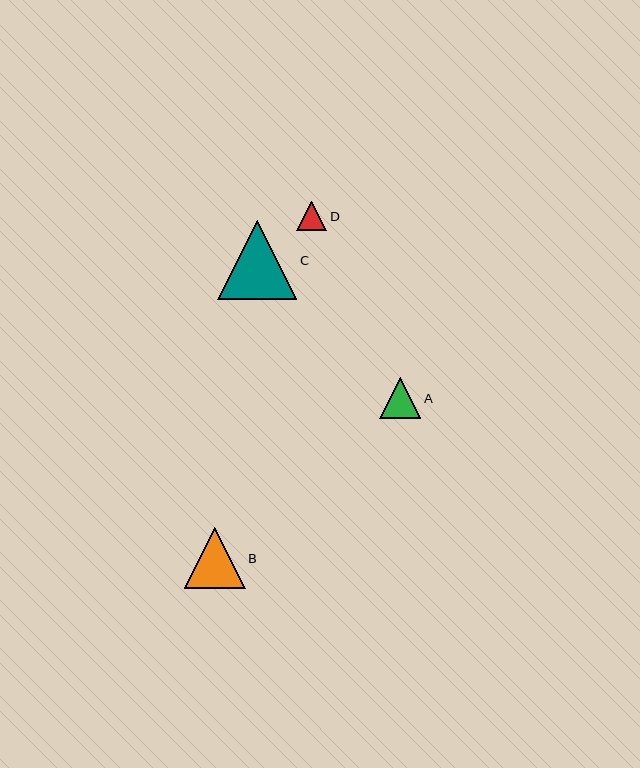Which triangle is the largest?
Triangle C is the largest with a size of approximately 79 pixels.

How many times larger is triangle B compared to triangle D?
Triangle B is approximately 2.1 times the size of triangle D.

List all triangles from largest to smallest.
From largest to smallest: C, B, A, D.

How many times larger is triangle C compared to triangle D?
Triangle C is approximately 2.7 times the size of triangle D.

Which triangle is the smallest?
Triangle D is the smallest with a size of approximately 30 pixels.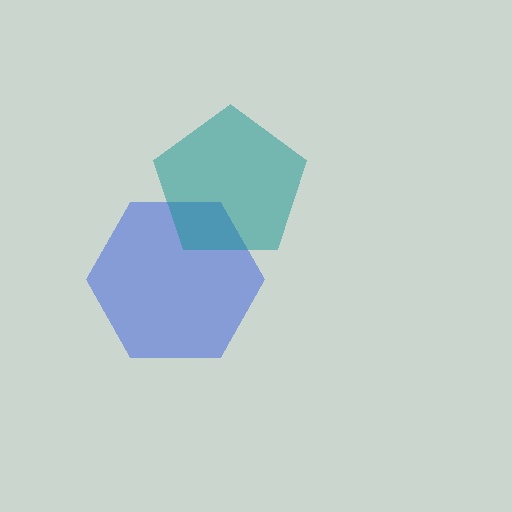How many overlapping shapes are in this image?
There are 2 overlapping shapes in the image.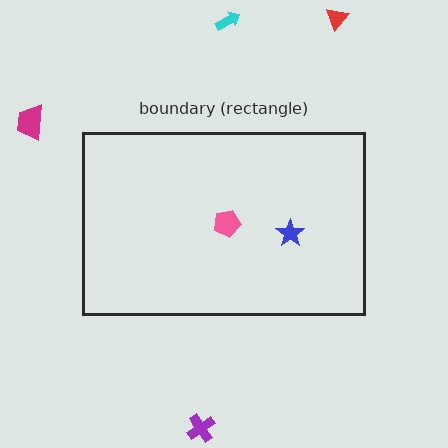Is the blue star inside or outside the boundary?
Inside.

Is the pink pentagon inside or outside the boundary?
Inside.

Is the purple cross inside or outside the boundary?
Outside.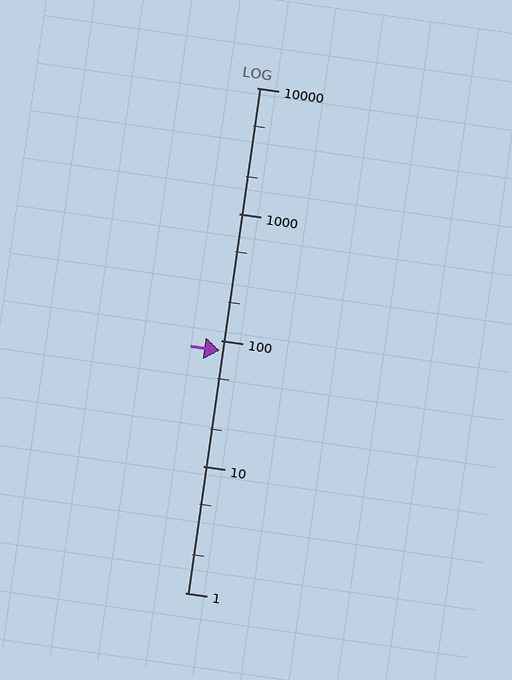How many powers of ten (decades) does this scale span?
The scale spans 4 decades, from 1 to 10000.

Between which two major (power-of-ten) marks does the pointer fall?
The pointer is between 10 and 100.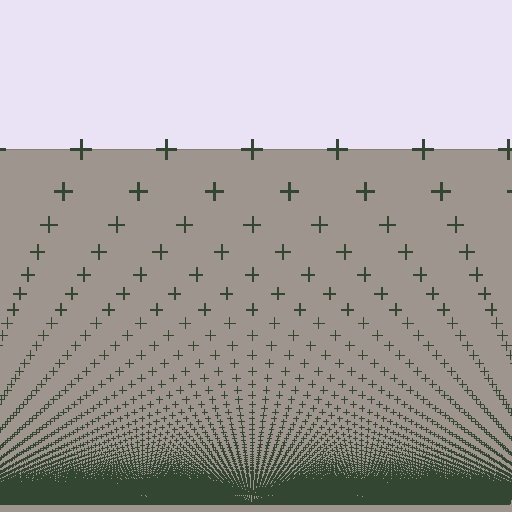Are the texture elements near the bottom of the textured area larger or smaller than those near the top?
Smaller. The gradient is inverted — elements near the bottom are smaller and denser.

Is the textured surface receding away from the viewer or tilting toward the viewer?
The surface appears to tilt toward the viewer. Texture elements get larger and sparser toward the top.